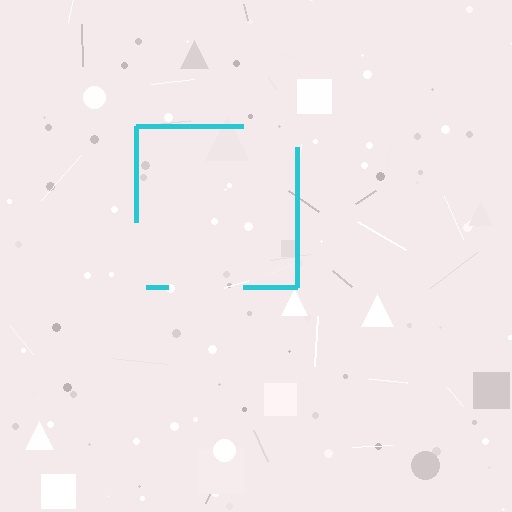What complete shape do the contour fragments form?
The contour fragments form a square.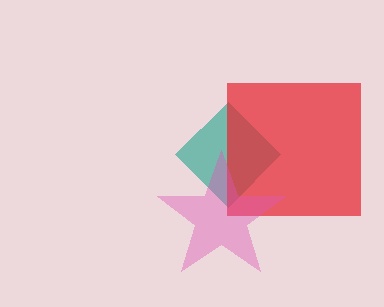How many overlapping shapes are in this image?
There are 3 overlapping shapes in the image.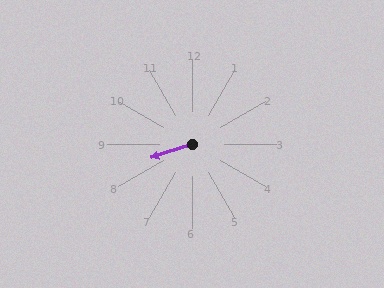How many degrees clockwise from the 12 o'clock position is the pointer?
Approximately 252 degrees.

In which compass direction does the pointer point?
West.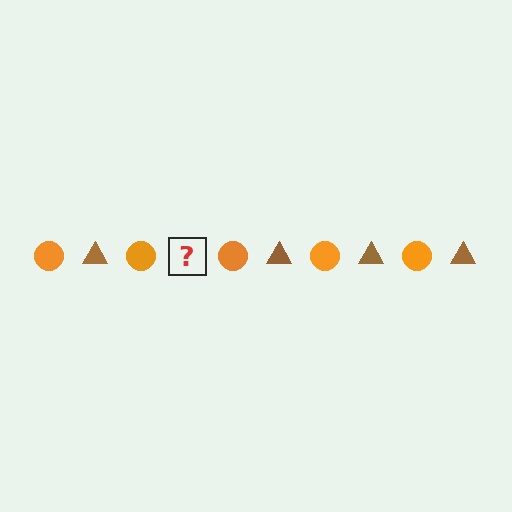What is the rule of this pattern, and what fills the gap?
The rule is that the pattern alternates between orange circle and brown triangle. The gap should be filled with a brown triangle.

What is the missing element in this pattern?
The missing element is a brown triangle.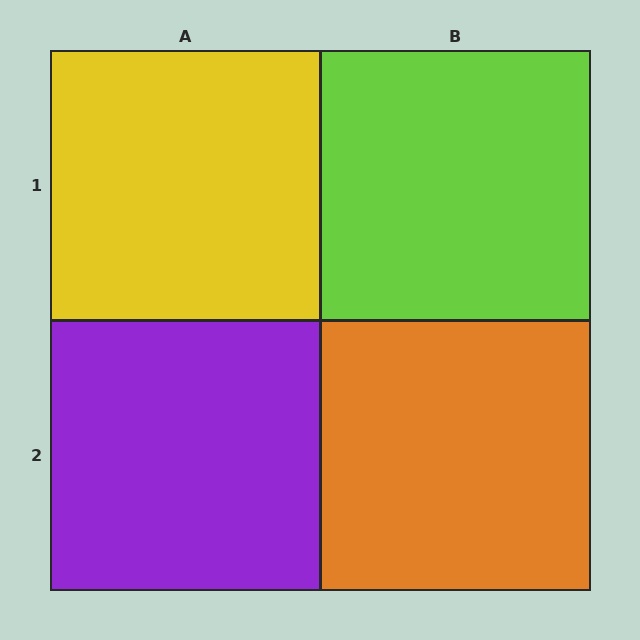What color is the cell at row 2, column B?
Orange.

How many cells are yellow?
1 cell is yellow.